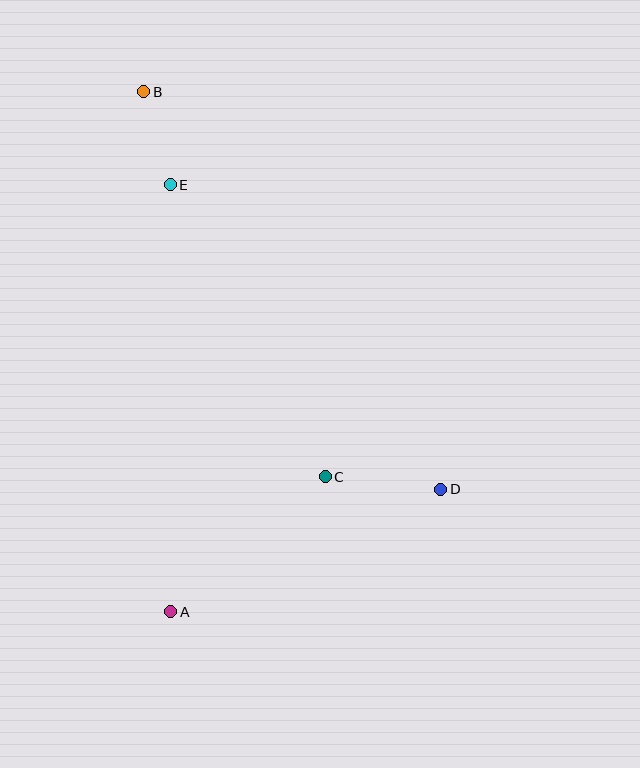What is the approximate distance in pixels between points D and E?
The distance between D and E is approximately 407 pixels.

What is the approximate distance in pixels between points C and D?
The distance between C and D is approximately 116 pixels.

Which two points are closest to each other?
Points B and E are closest to each other.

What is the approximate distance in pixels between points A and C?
The distance between A and C is approximately 205 pixels.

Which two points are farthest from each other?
Points A and B are farthest from each other.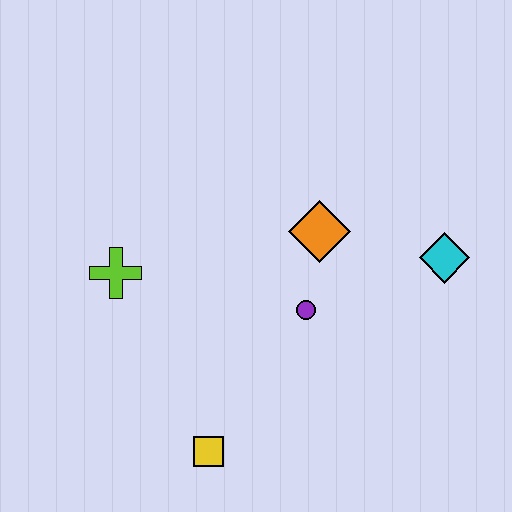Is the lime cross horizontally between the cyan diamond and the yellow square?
No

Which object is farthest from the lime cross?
The cyan diamond is farthest from the lime cross.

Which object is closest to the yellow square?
The purple circle is closest to the yellow square.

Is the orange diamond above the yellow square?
Yes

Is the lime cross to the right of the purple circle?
No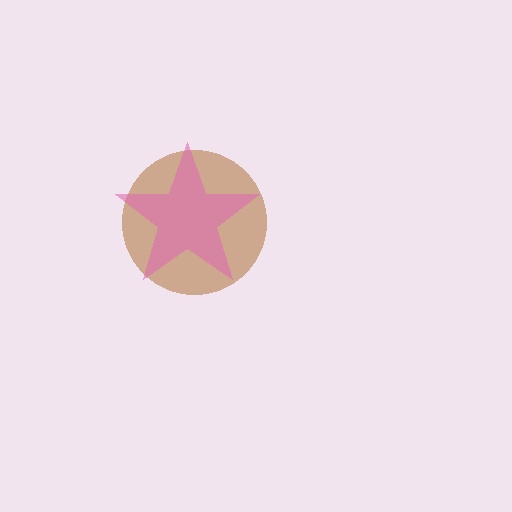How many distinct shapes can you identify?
There are 2 distinct shapes: a brown circle, a pink star.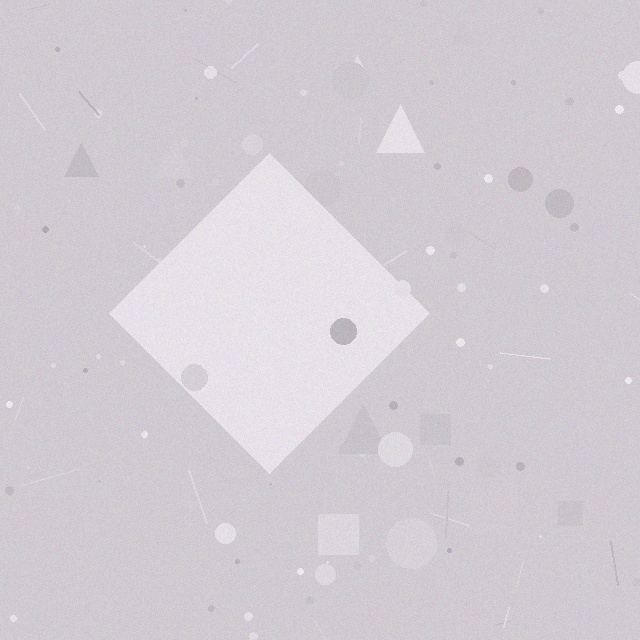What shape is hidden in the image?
A diamond is hidden in the image.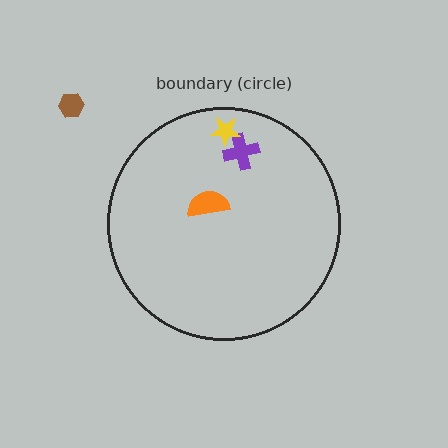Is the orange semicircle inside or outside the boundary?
Inside.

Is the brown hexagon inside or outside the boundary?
Outside.